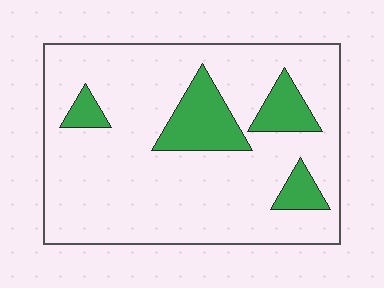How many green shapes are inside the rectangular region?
4.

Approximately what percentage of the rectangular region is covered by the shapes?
Approximately 15%.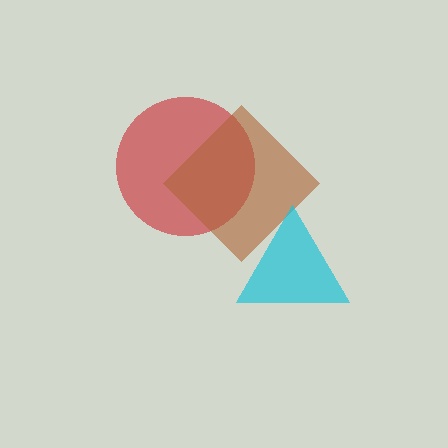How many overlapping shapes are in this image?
There are 3 overlapping shapes in the image.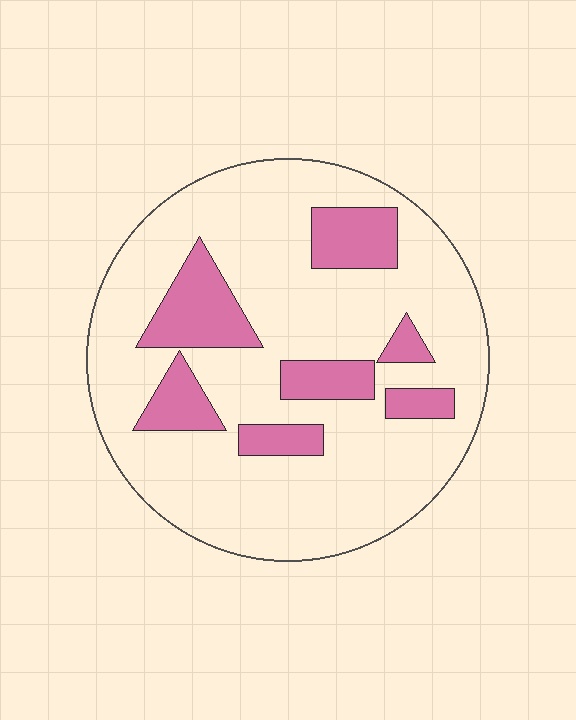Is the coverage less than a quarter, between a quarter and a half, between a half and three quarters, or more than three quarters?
Less than a quarter.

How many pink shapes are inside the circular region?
7.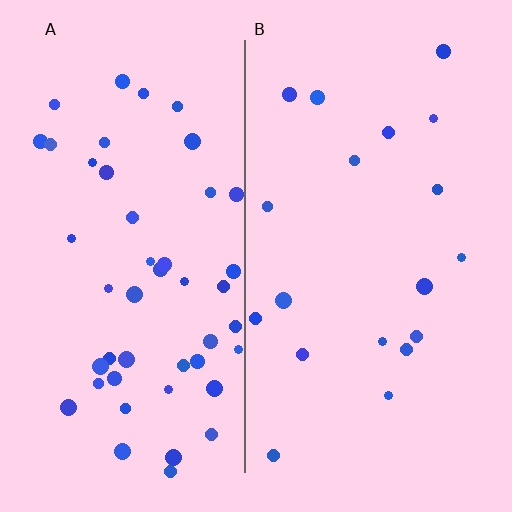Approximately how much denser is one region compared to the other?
Approximately 2.5× — region A over region B.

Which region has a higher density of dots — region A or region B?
A (the left).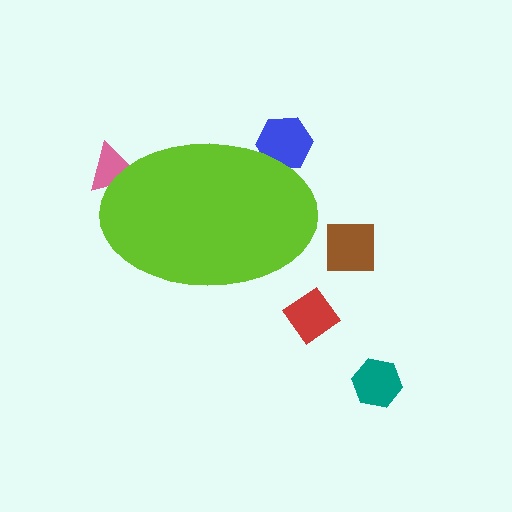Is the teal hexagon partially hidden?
No, the teal hexagon is fully visible.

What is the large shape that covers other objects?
A lime ellipse.